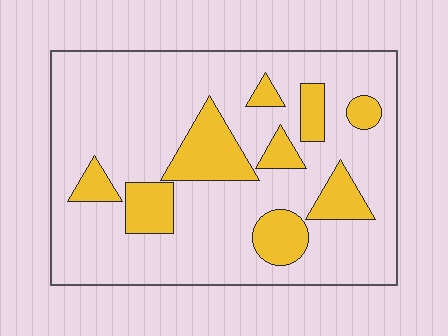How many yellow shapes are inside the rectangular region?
9.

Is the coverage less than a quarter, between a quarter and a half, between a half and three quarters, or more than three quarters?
Less than a quarter.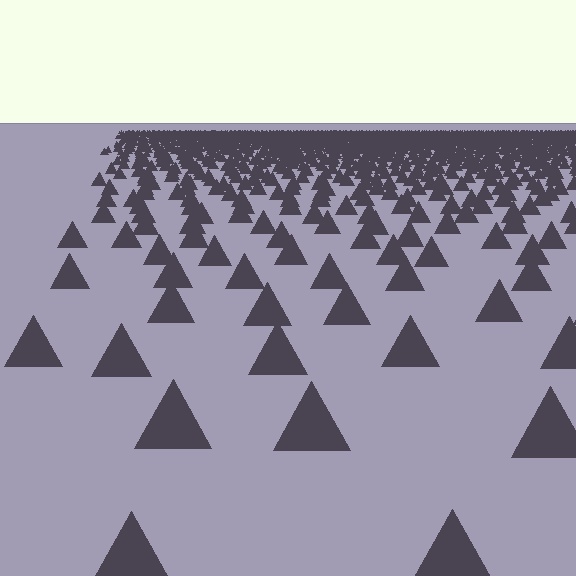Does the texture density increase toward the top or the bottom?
Density increases toward the top.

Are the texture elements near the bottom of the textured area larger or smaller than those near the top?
Larger. Near the bottom, elements are closer to the viewer and appear at a bigger on-screen size.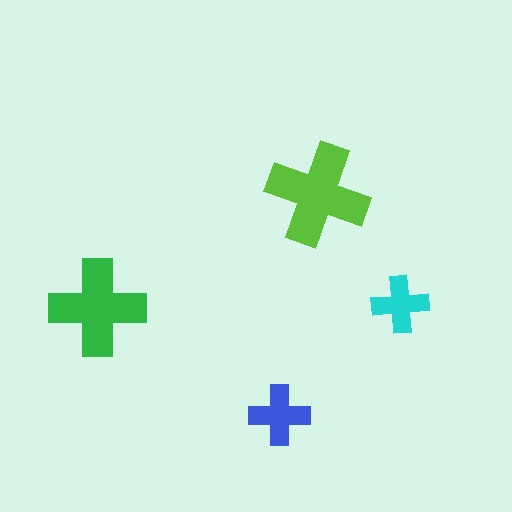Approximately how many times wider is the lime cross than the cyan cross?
About 2 times wider.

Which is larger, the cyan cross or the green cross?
The green one.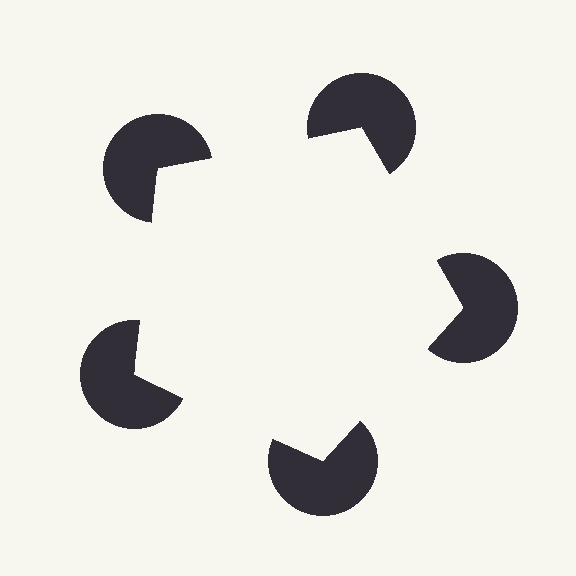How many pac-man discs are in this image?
There are 5 — one at each vertex of the illusory pentagon.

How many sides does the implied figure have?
5 sides.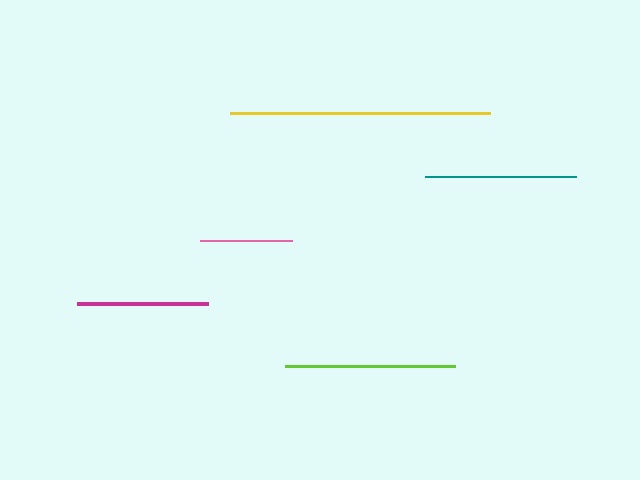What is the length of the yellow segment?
The yellow segment is approximately 261 pixels long.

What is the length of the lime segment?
The lime segment is approximately 171 pixels long.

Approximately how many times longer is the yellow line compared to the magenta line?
The yellow line is approximately 2.0 times the length of the magenta line.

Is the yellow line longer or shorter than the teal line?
The yellow line is longer than the teal line.